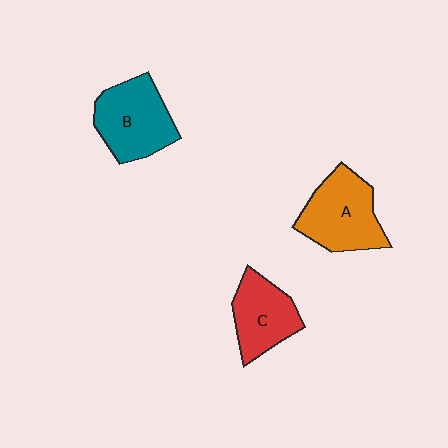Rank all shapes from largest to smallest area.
From largest to smallest: A (orange), B (teal), C (red).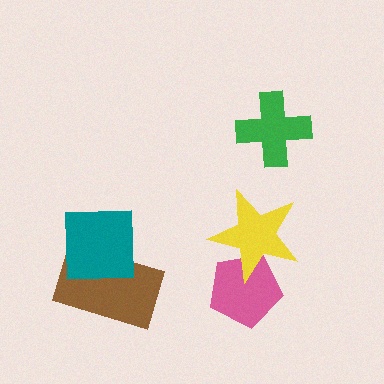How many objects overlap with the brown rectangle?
1 object overlaps with the brown rectangle.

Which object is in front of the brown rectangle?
The teal square is in front of the brown rectangle.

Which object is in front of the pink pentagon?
The yellow star is in front of the pink pentagon.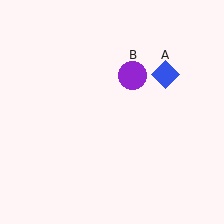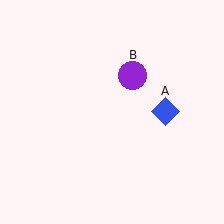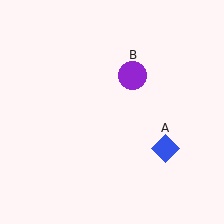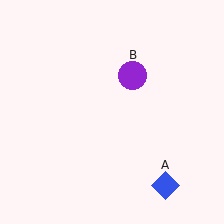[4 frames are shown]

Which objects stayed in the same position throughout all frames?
Purple circle (object B) remained stationary.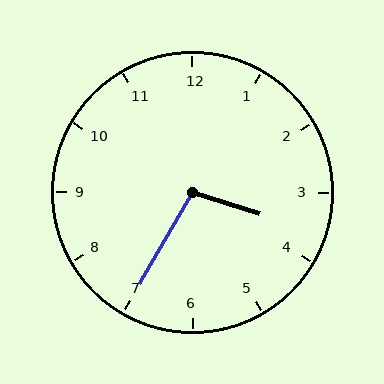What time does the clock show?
3:35.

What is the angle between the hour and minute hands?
Approximately 102 degrees.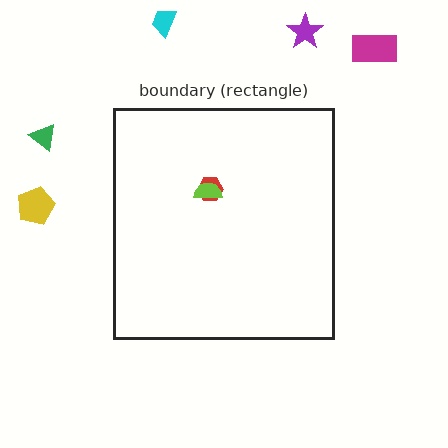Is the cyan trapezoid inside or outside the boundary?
Outside.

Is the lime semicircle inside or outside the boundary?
Inside.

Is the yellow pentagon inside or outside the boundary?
Outside.